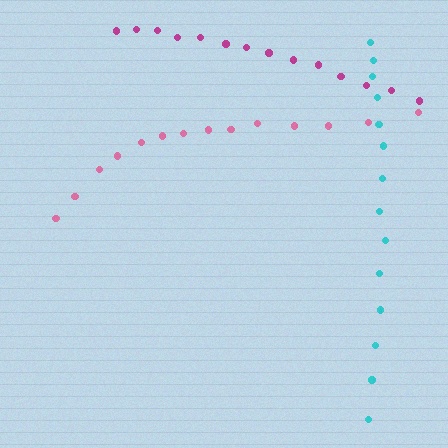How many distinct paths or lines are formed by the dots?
There are 3 distinct paths.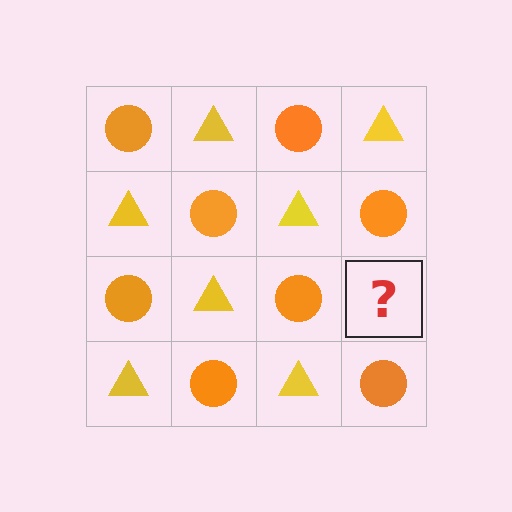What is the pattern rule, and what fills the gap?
The rule is that it alternates orange circle and yellow triangle in a checkerboard pattern. The gap should be filled with a yellow triangle.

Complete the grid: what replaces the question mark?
The question mark should be replaced with a yellow triangle.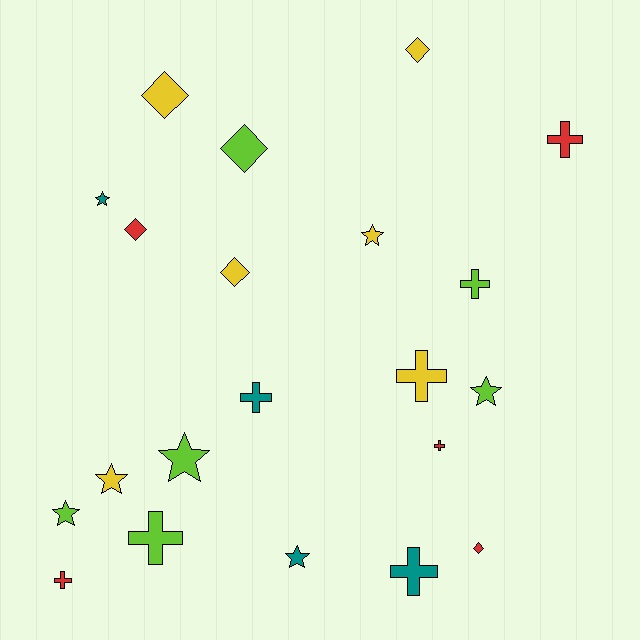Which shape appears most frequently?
Cross, with 8 objects.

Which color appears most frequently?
Lime, with 6 objects.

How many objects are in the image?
There are 21 objects.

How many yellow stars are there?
There are 2 yellow stars.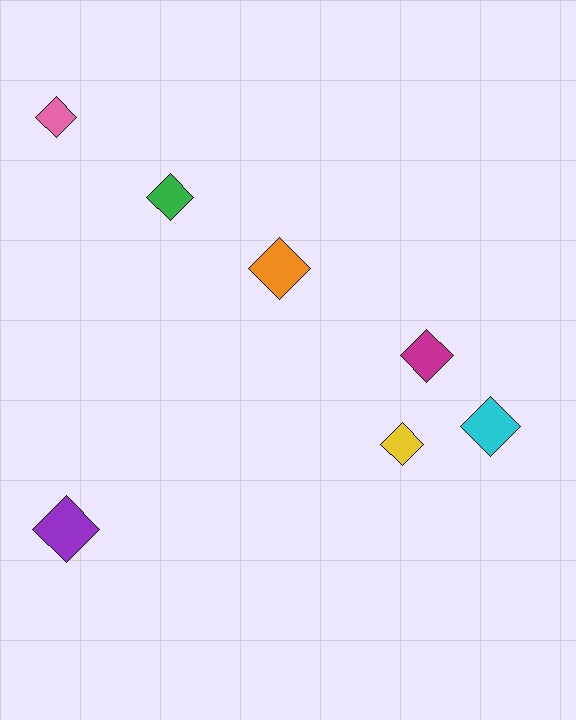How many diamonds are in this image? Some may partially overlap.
There are 7 diamonds.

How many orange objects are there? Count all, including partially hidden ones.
There is 1 orange object.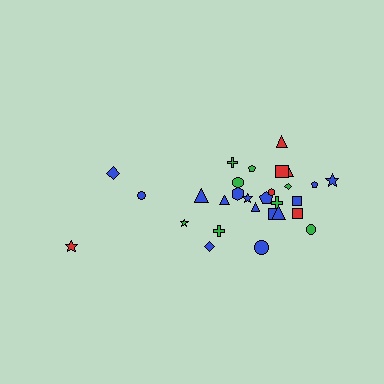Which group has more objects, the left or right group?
The right group.